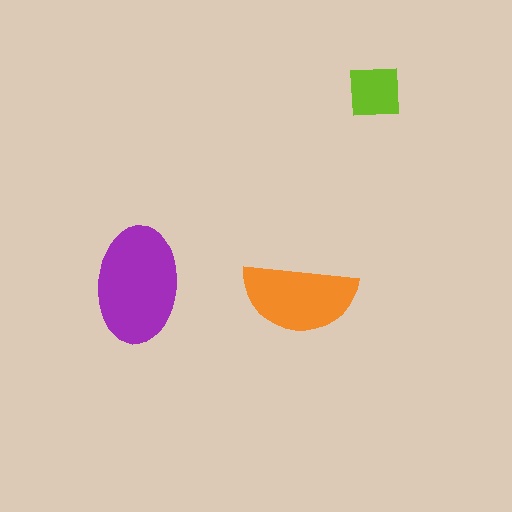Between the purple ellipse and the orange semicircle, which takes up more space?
The purple ellipse.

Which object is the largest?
The purple ellipse.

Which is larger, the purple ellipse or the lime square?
The purple ellipse.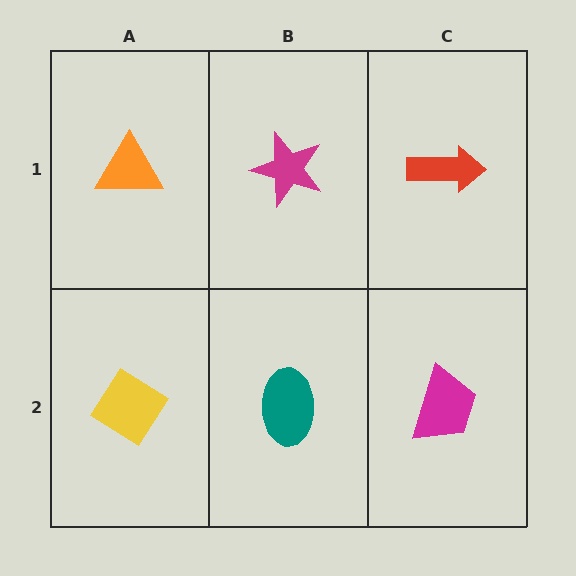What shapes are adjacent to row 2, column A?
An orange triangle (row 1, column A), a teal ellipse (row 2, column B).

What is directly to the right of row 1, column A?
A magenta star.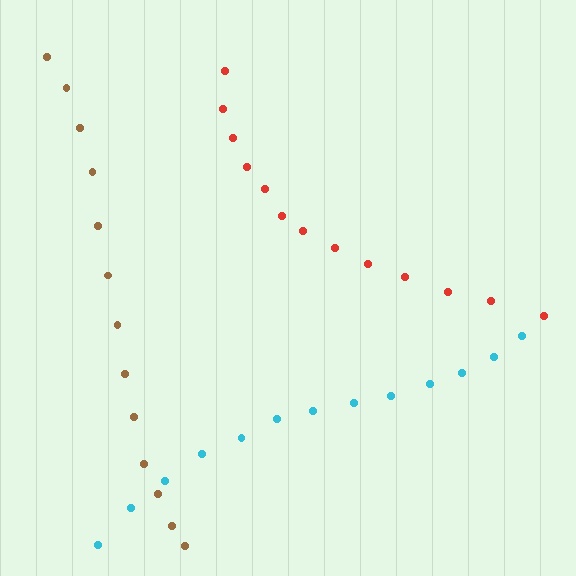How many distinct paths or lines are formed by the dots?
There are 3 distinct paths.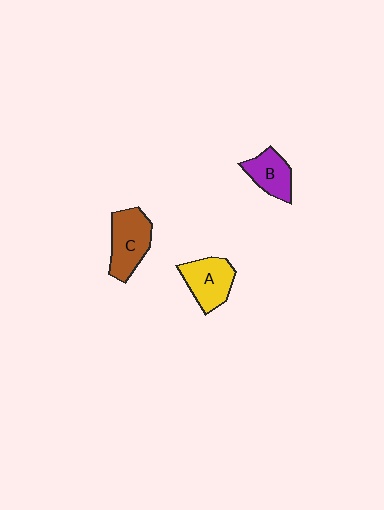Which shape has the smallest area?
Shape B (purple).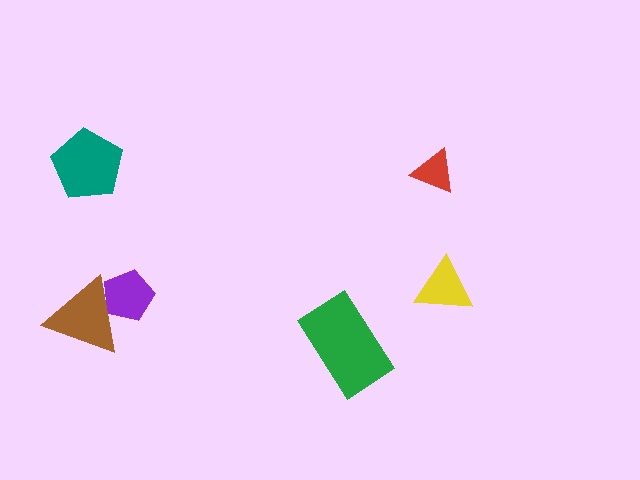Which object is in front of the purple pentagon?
The brown triangle is in front of the purple pentagon.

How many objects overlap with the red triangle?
0 objects overlap with the red triangle.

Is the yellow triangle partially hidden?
No, no other shape covers it.